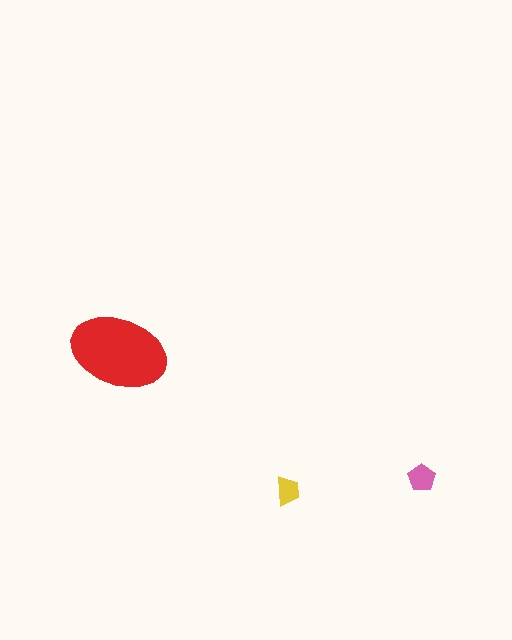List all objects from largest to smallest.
The red ellipse, the pink pentagon, the yellow trapezoid.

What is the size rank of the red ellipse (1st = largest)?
1st.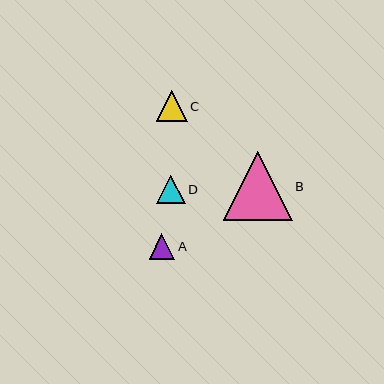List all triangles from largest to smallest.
From largest to smallest: B, C, D, A.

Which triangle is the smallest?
Triangle A is the smallest with a size of approximately 25 pixels.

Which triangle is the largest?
Triangle B is the largest with a size of approximately 69 pixels.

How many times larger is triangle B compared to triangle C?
Triangle B is approximately 2.2 times the size of triangle C.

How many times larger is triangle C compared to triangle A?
Triangle C is approximately 1.2 times the size of triangle A.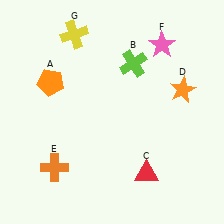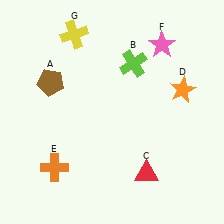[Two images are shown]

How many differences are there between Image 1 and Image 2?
There is 1 difference between the two images.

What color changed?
The pentagon (A) changed from orange in Image 1 to brown in Image 2.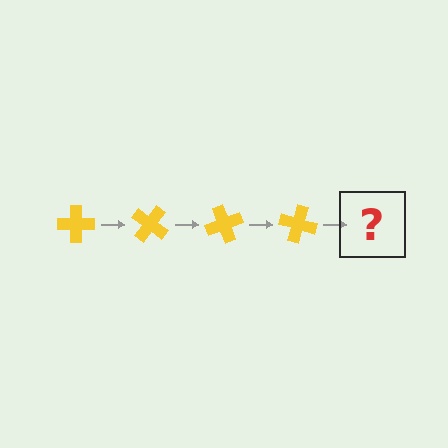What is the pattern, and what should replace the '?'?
The pattern is that the cross rotates 35 degrees each step. The '?' should be a yellow cross rotated 140 degrees.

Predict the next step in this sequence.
The next step is a yellow cross rotated 140 degrees.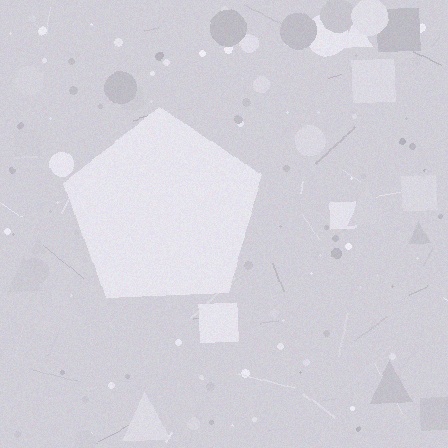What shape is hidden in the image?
A pentagon is hidden in the image.